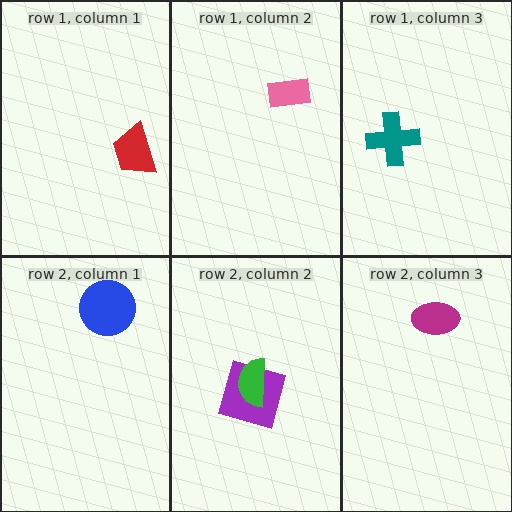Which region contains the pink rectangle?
The row 1, column 2 region.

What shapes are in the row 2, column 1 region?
The blue circle.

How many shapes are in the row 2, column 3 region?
1.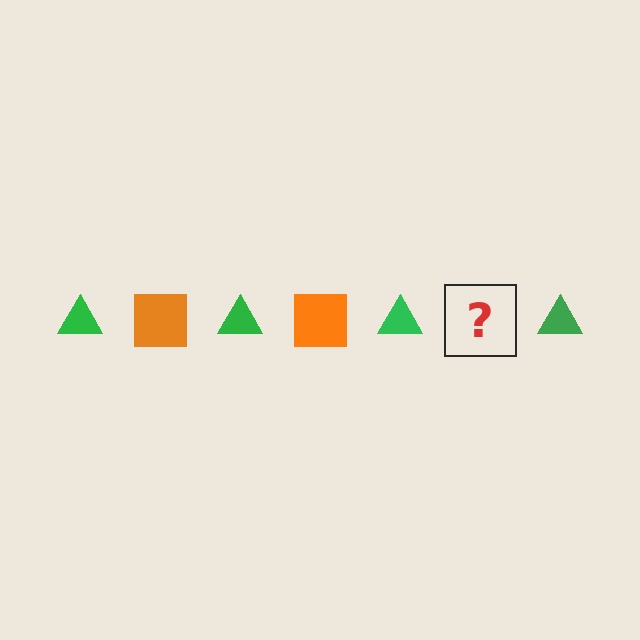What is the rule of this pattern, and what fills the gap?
The rule is that the pattern alternates between green triangle and orange square. The gap should be filled with an orange square.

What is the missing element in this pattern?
The missing element is an orange square.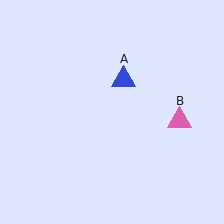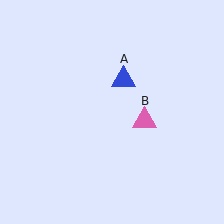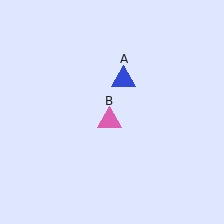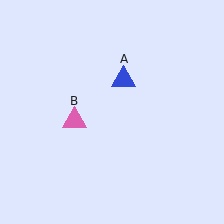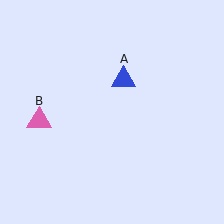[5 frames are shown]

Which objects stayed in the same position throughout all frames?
Blue triangle (object A) remained stationary.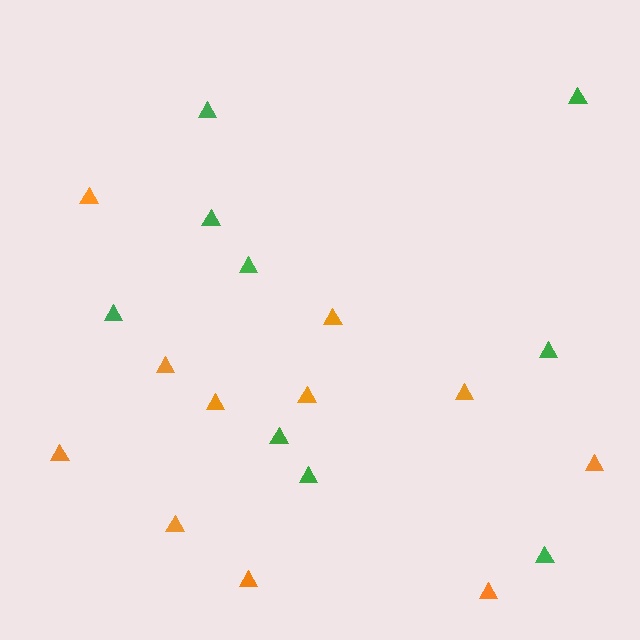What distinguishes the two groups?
There are 2 groups: one group of orange triangles (11) and one group of green triangles (9).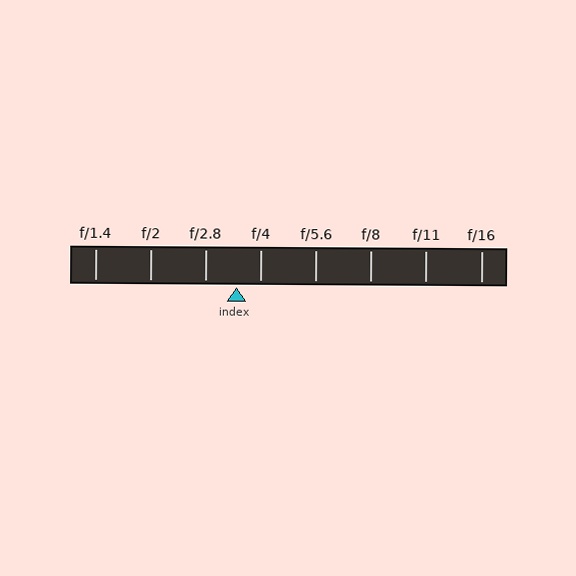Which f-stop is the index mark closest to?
The index mark is closest to f/4.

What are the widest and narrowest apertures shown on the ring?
The widest aperture shown is f/1.4 and the narrowest is f/16.